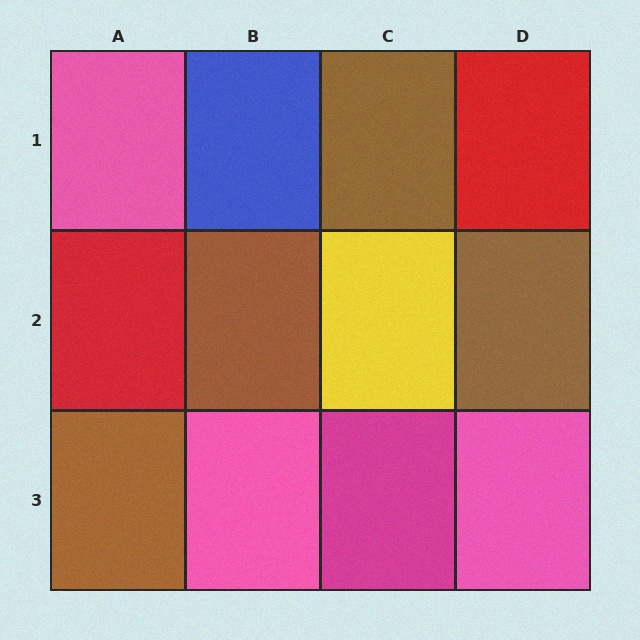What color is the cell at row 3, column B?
Pink.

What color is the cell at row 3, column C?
Magenta.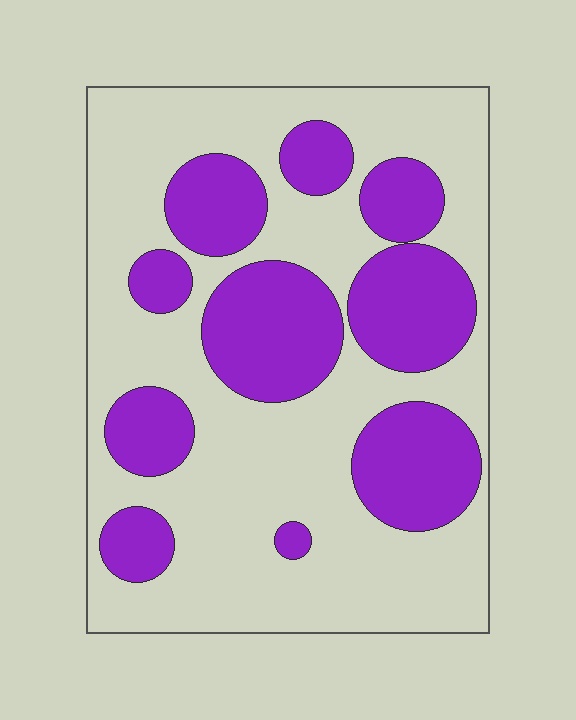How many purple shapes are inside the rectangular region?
10.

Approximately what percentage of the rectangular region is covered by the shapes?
Approximately 35%.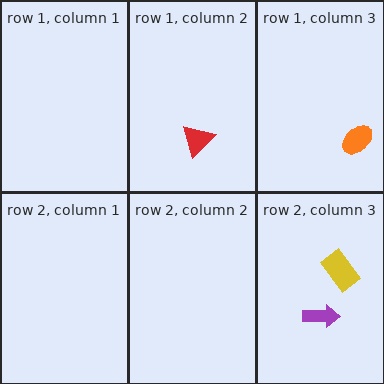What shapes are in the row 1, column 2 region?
The red triangle.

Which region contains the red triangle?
The row 1, column 2 region.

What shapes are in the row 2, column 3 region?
The purple arrow, the yellow rectangle.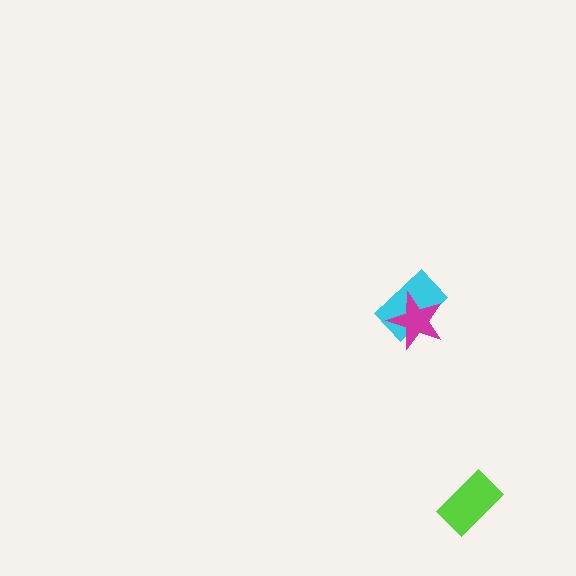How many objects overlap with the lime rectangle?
0 objects overlap with the lime rectangle.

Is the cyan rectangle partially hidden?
Yes, it is partially covered by another shape.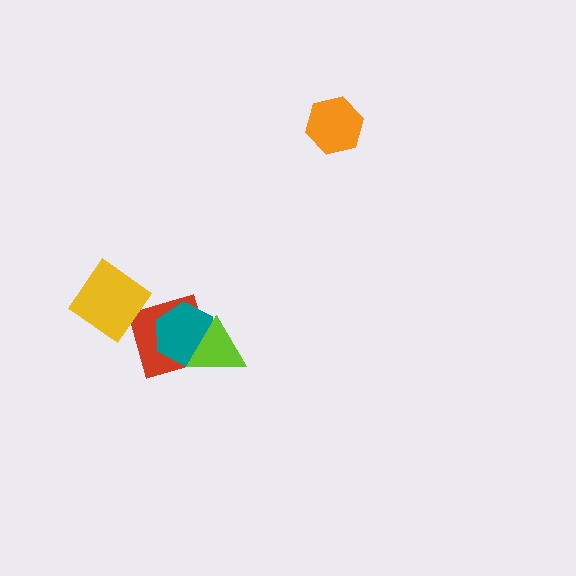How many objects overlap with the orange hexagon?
0 objects overlap with the orange hexagon.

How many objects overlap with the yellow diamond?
0 objects overlap with the yellow diamond.